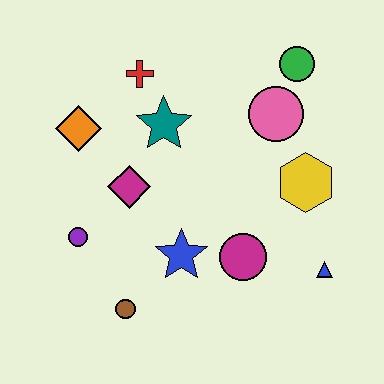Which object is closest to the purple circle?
The magenta diamond is closest to the purple circle.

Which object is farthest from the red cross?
The blue triangle is farthest from the red cross.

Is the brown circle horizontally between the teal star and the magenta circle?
No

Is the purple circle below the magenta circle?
No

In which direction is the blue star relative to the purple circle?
The blue star is to the right of the purple circle.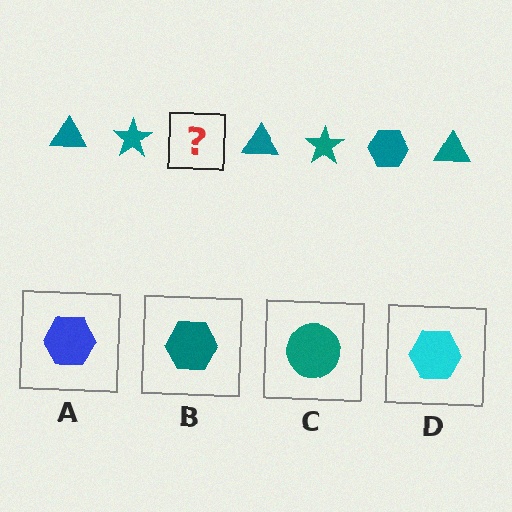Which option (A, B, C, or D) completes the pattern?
B.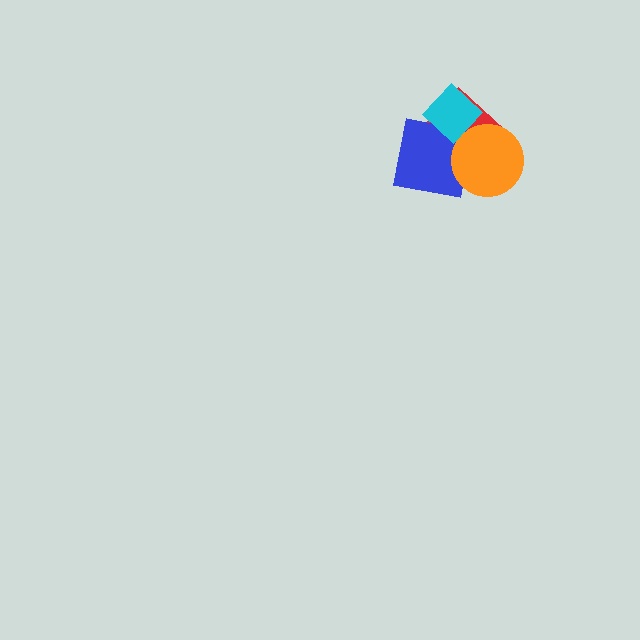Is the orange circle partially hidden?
Yes, it is partially covered by another shape.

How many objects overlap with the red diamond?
3 objects overlap with the red diamond.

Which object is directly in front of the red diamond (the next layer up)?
The blue square is directly in front of the red diamond.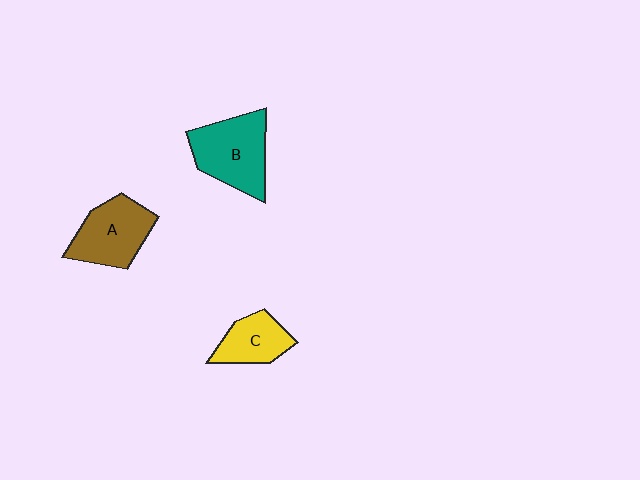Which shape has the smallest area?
Shape C (yellow).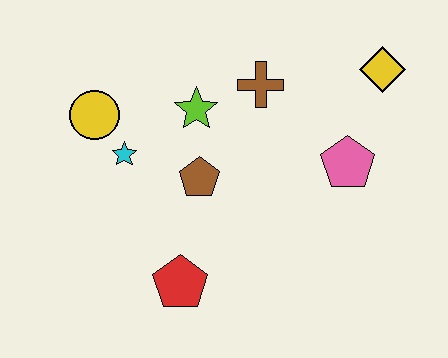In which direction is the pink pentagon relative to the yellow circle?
The pink pentagon is to the right of the yellow circle.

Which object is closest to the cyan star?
The yellow circle is closest to the cyan star.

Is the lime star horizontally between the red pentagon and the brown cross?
Yes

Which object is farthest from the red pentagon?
The yellow diamond is farthest from the red pentagon.